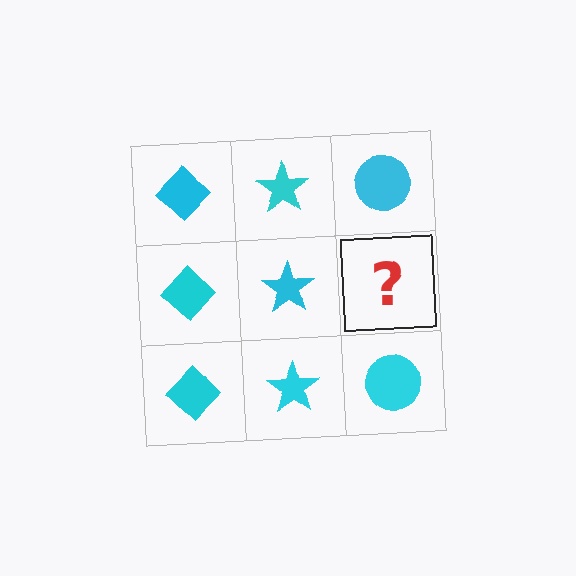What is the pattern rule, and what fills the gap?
The rule is that each column has a consistent shape. The gap should be filled with a cyan circle.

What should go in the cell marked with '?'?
The missing cell should contain a cyan circle.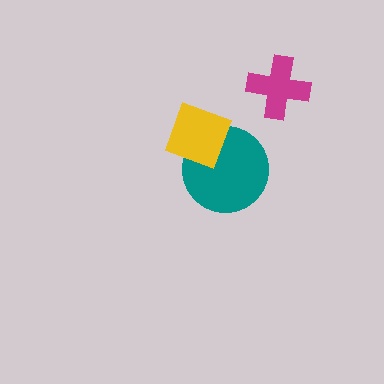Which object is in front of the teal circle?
The yellow diamond is in front of the teal circle.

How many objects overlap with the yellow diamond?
1 object overlaps with the yellow diamond.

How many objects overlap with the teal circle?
1 object overlaps with the teal circle.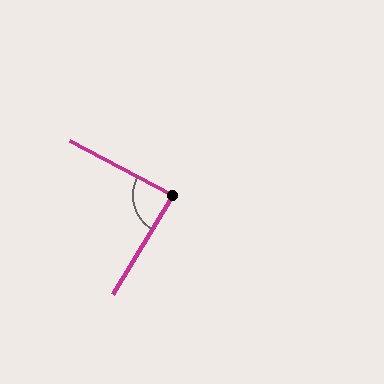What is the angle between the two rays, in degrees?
Approximately 87 degrees.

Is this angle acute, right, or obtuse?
It is approximately a right angle.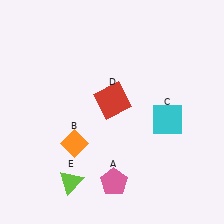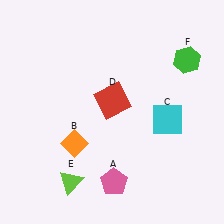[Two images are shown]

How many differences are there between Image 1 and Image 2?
There is 1 difference between the two images.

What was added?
A green hexagon (F) was added in Image 2.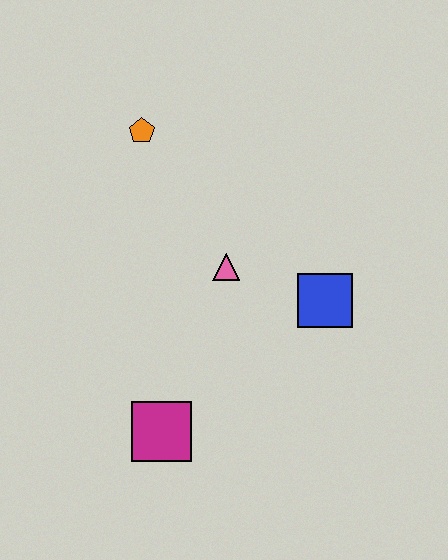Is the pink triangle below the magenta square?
No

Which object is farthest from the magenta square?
The orange pentagon is farthest from the magenta square.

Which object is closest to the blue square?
The pink triangle is closest to the blue square.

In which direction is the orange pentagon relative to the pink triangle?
The orange pentagon is above the pink triangle.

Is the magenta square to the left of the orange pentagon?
No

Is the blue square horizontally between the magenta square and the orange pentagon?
No